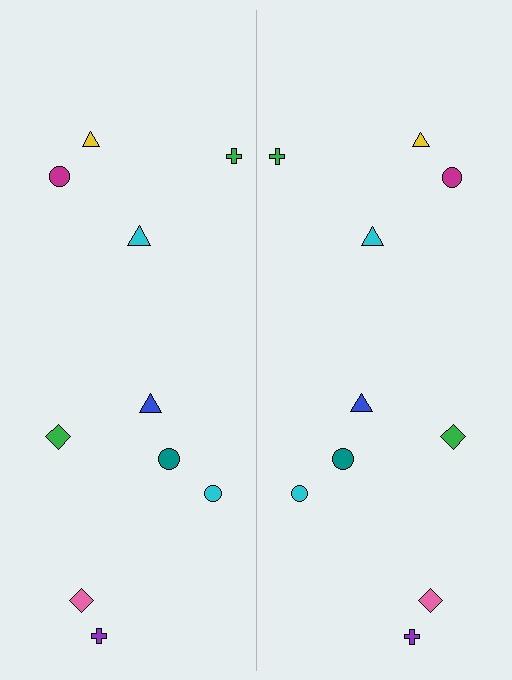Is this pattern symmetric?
Yes, this pattern has bilateral (reflection) symmetry.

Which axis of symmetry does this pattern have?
The pattern has a vertical axis of symmetry running through the center of the image.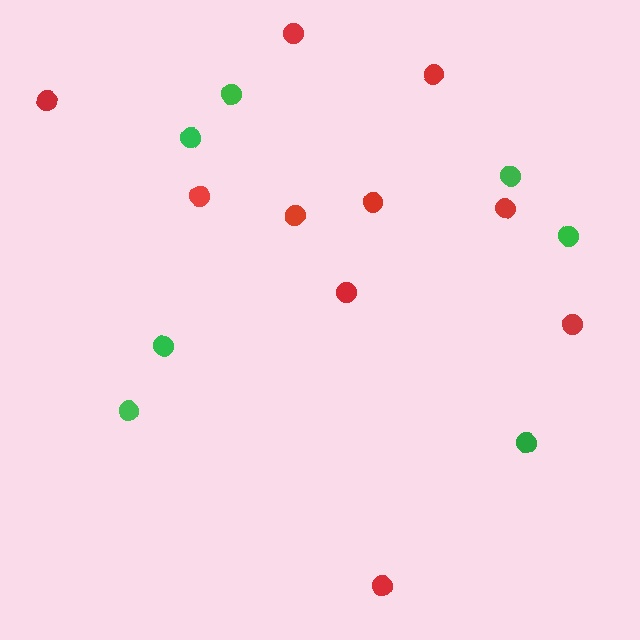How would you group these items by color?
There are 2 groups: one group of red circles (10) and one group of green circles (7).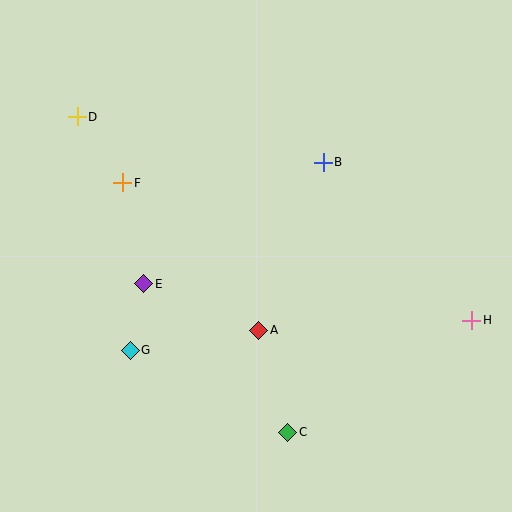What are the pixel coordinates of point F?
Point F is at (123, 183).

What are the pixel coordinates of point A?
Point A is at (259, 330).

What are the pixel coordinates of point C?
Point C is at (288, 432).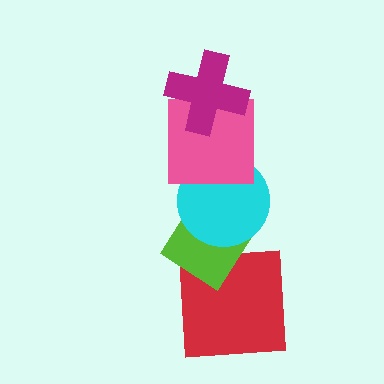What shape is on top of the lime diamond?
The cyan circle is on top of the lime diamond.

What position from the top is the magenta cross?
The magenta cross is 1st from the top.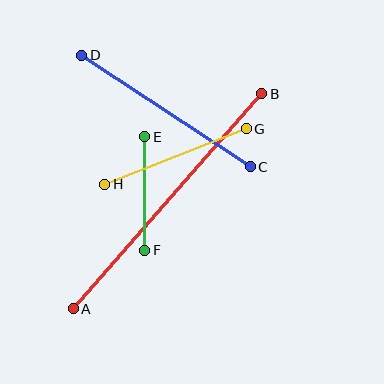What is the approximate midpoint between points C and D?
The midpoint is at approximately (166, 111) pixels.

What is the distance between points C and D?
The distance is approximately 202 pixels.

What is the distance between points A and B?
The distance is approximately 285 pixels.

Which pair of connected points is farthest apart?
Points A and B are farthest apart.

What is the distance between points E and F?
The distance is approximately 114 pixels.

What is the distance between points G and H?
The distance is approximately 152 pixels.